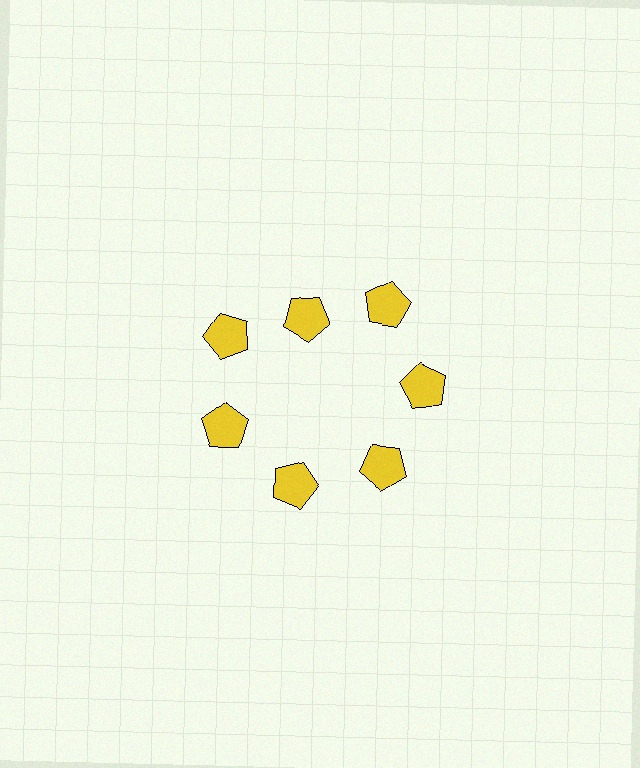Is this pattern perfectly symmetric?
No. The 7 yellow pentagons are arranged in a ring, but one element near the 12 o'clock position is pulled inward toward the center, breaking the 7-fold rotational symmetry.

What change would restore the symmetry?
The symmetry would be restored by moving it outward, back onto the ring so that all 7 pentagons sit at equal angles and equal distance from the center.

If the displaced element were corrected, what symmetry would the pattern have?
It would have 7-fold rotational symmetry — the pattern would map onto itself every 51 degrees.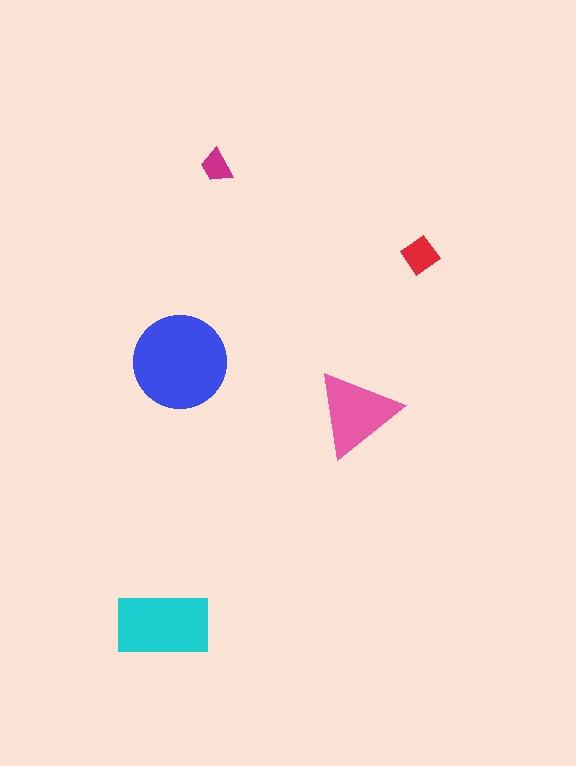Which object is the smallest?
The magenta trapezoid.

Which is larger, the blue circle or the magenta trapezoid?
The blue circle.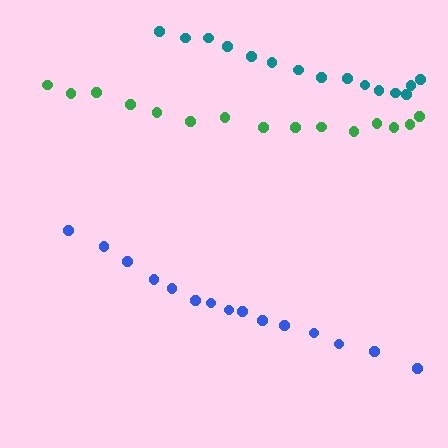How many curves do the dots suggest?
There are 3 distinct paths.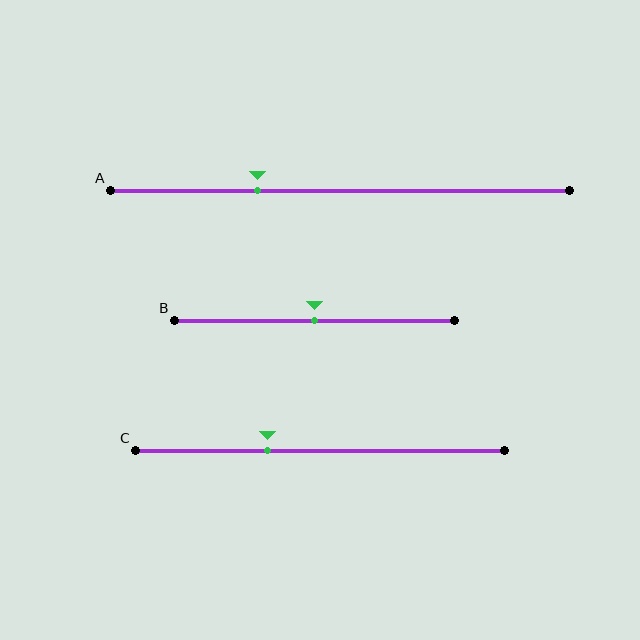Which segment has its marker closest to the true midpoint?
Segment B has its marker closest to the true midpoint.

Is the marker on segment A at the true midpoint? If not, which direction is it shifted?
No, the marker on segment A is shifted to the left by about 18% of the segment length.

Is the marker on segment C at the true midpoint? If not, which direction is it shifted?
No, the marker on segment C is shifted to the left by about 14% of the segment length.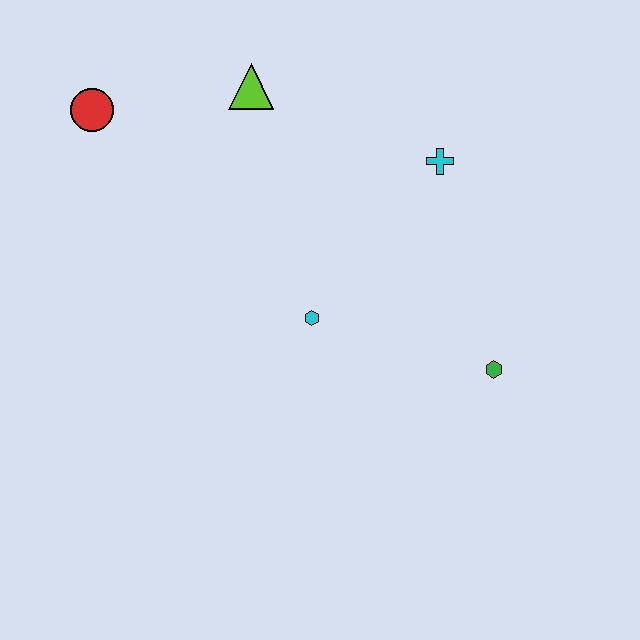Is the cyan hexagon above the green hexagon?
Yes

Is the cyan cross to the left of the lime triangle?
No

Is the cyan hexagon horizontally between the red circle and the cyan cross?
Yes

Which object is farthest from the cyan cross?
The red circle is farthest from the cyan cross.